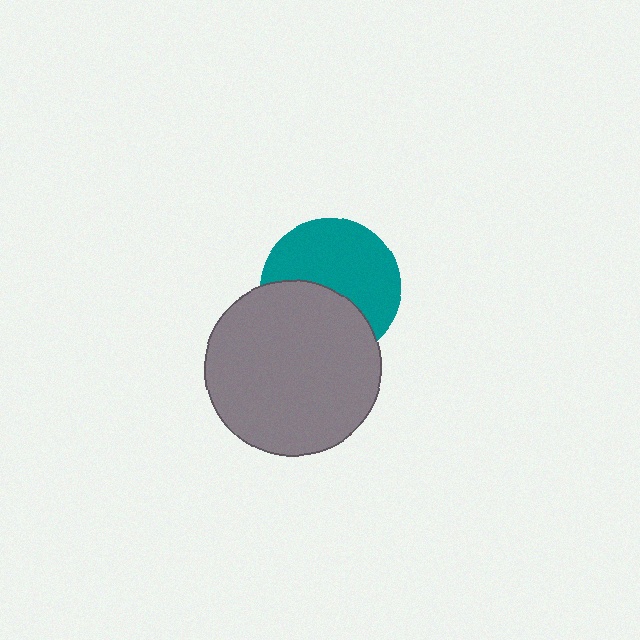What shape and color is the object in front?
The object in front is a gray circle.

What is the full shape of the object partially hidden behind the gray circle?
The partially hidden object is a teal circle.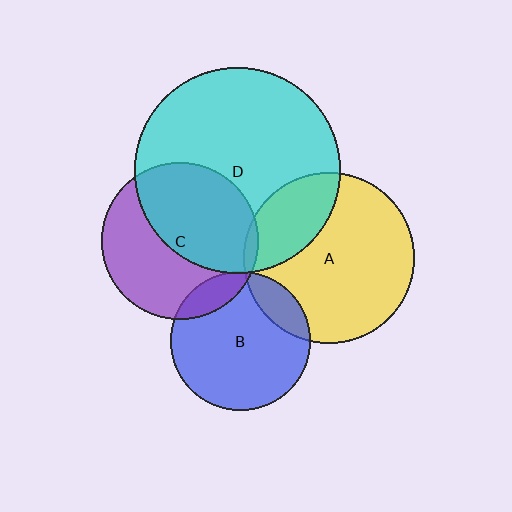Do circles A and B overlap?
Yes.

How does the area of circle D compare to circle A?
Approximately 1.5 times.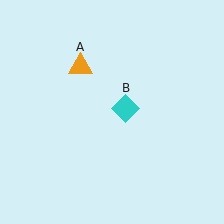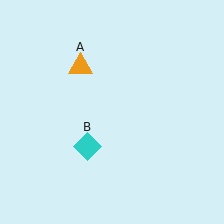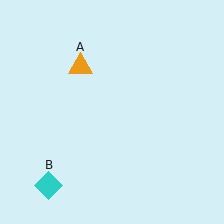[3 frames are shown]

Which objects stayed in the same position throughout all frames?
Orange triangle (object A) remained stationary.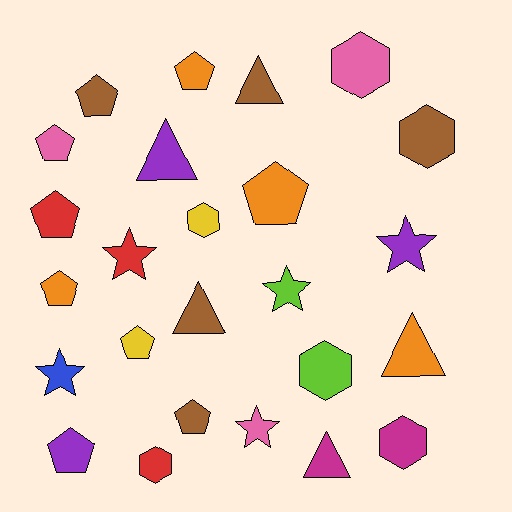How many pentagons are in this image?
There are 9 pentagons.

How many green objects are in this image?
There are no green objects.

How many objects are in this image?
There are 25 objects.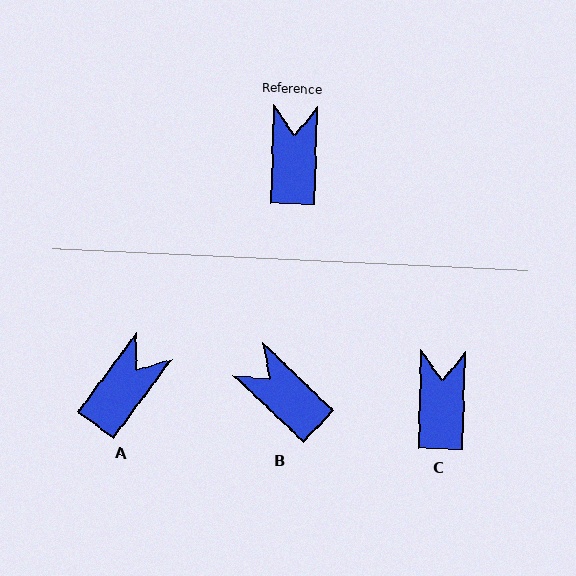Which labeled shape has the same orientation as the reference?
C.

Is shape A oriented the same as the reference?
No, it is off by about 35 degrees.